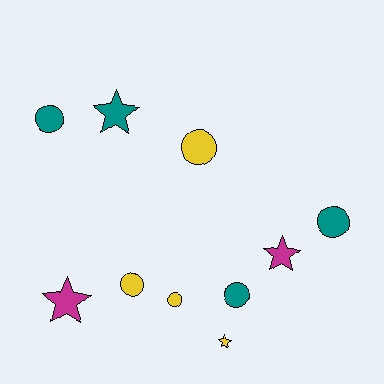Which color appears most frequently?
Yellow, with 4 objects.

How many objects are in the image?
There are 10 objects.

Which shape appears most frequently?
Circle, with 6 objects.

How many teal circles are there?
There are 3 teal circles.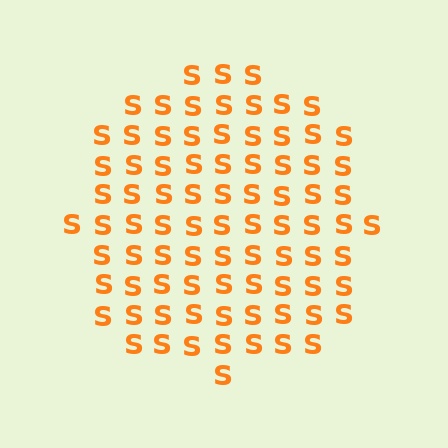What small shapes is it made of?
It is made of small letter S's.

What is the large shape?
The large shape is a circle.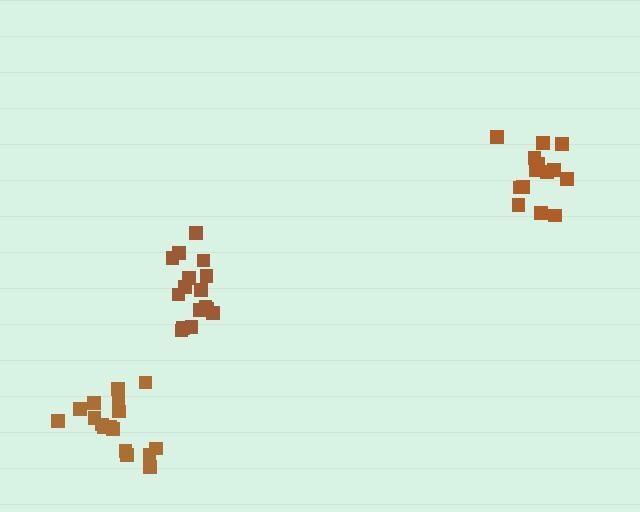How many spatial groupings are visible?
There are 3 spatial groupings.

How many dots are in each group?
Group 1: 17 dots, Group 2: 14 dots, Group 3: 16 dots (47 total).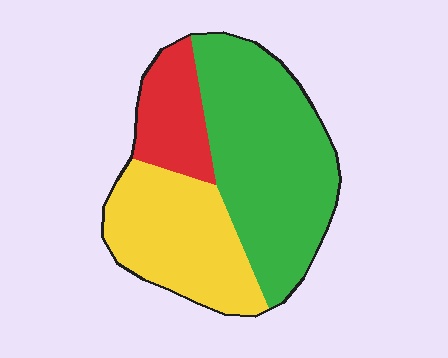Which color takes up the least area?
Red, at roughly 15%.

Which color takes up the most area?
Green, at roughly 50%.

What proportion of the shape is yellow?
Yellow covers 33% of the shape.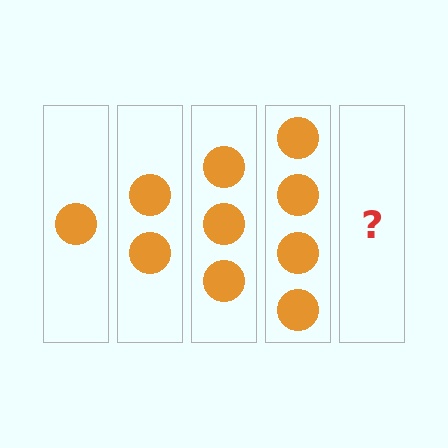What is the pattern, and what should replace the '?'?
The pattern is that each step adds one more circle. The '?' should be 5 circles.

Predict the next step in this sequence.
The next step is 5 circles.